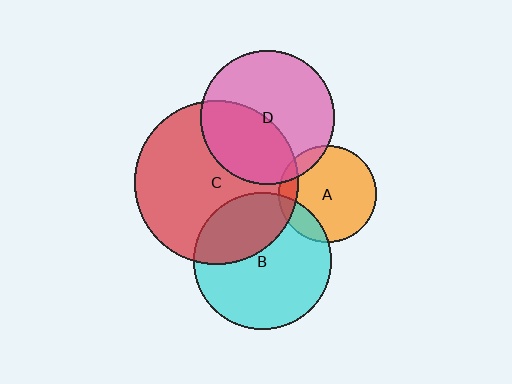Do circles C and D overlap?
Yes.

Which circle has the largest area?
Circle C (red).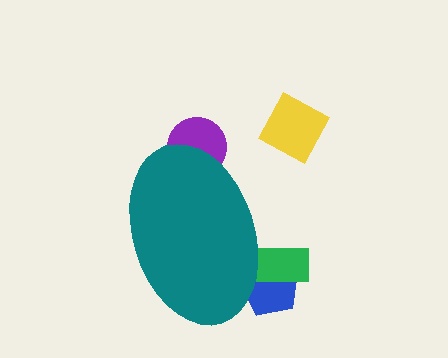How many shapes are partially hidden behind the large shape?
3 shapes are partially hidden.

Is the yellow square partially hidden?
No, the yellow square is fully visible.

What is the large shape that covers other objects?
A teal ellipse.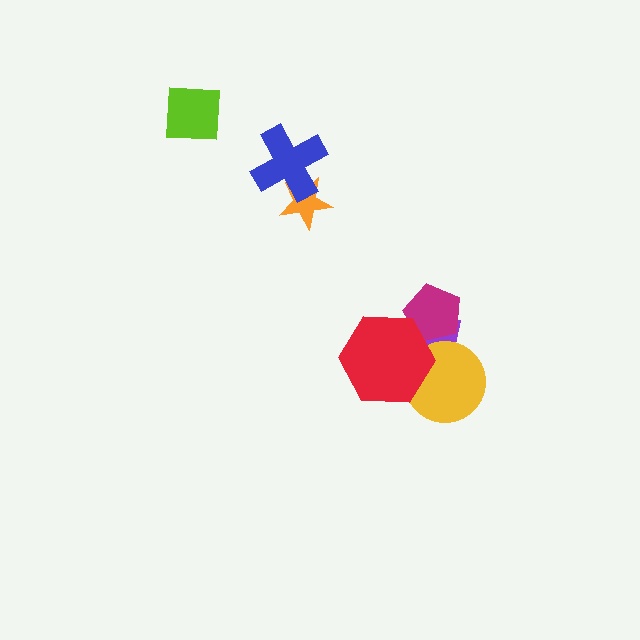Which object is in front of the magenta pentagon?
The red hexagon is in front of the magenta pentagon.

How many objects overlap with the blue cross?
1 object overlaps with the blue cross.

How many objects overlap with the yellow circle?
2 objects overlap with the yellow circle.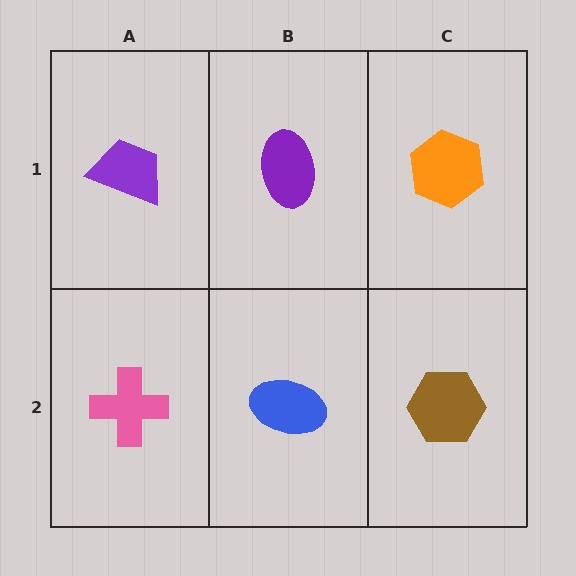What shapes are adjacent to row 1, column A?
A pink cross (row 2, column A), a purple ellipse (row 1, column B).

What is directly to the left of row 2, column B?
A pink cross.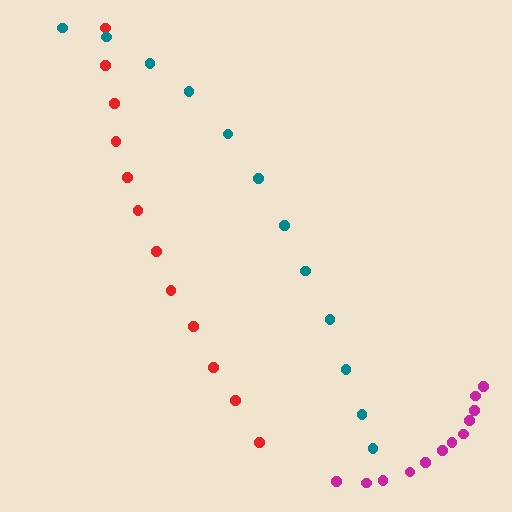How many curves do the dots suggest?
There are 3 distinct paths.